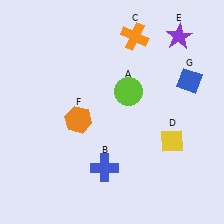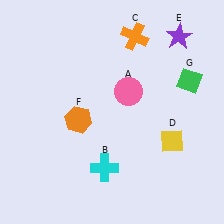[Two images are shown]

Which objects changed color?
A changed from lime to pink. B changed from blue to cyan. G changed from blue to green.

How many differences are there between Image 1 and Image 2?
There are 3 differences between the two images.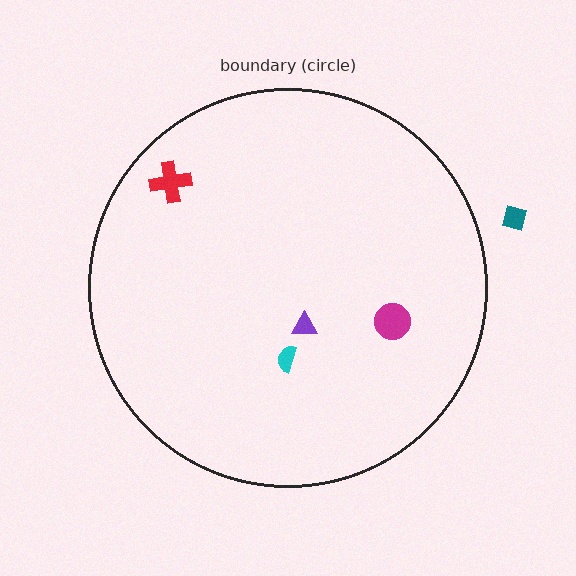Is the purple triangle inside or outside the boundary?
Inside.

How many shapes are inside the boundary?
4 inside, 1 outside.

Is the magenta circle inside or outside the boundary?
Inside.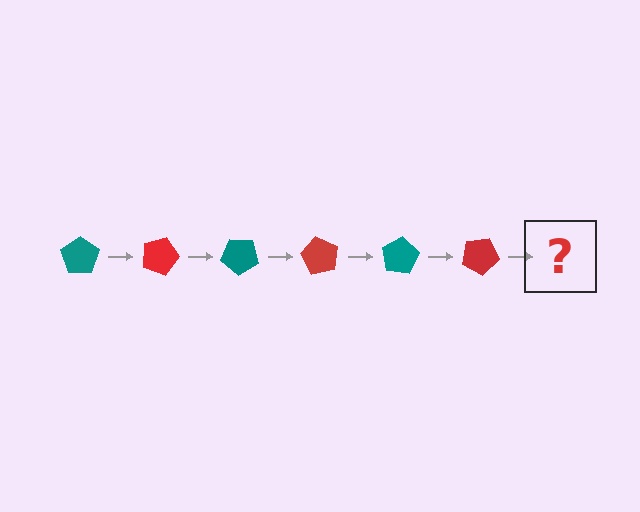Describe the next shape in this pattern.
It should be a teal pentagon, rotated 120 degrees from the start.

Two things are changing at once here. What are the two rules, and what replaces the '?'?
The two rules are that it rotates 20 degrees each step and the color cycles through teal and red. The '?' should be a teal pentagon, rotated 120 degrees from the start.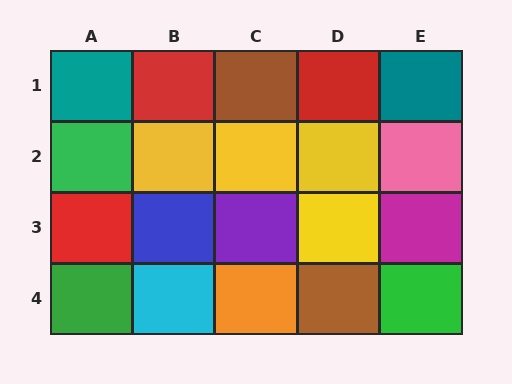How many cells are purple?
1 cell is purple.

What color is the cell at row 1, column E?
Teal.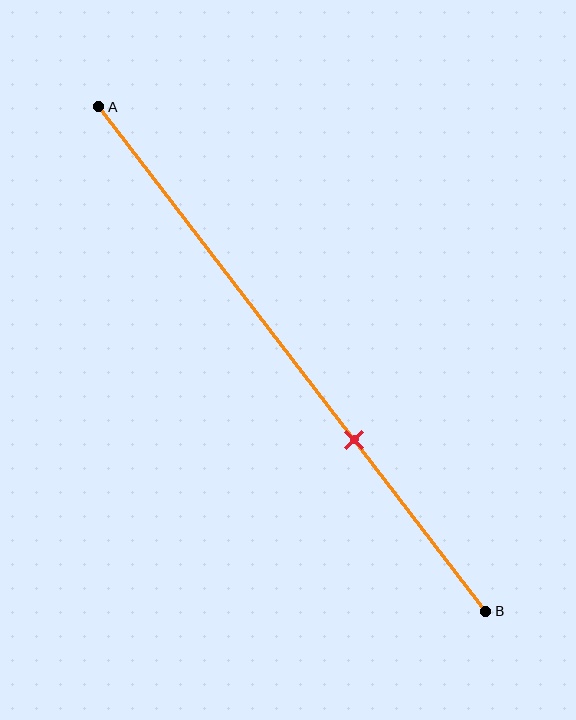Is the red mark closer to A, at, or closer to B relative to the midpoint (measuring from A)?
The red mark is closer to point B than the midpoint of segment AB.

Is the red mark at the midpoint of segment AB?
No, the mark is at about 65% from A, not at the 50% midpoint.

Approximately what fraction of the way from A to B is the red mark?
The red mark is approximately 65% of the way from A to B.